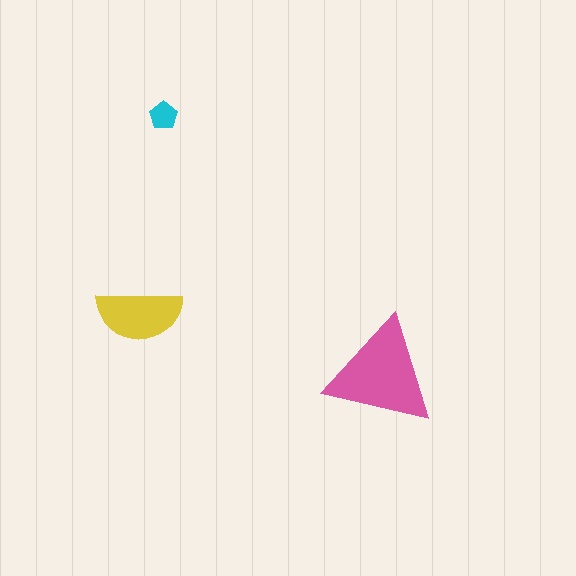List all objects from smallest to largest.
The cyan pentagon, the yellow semicircle, the pink triangle.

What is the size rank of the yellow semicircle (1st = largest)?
2nd.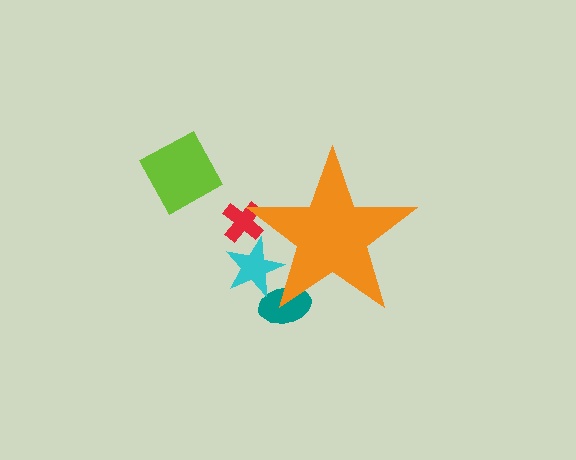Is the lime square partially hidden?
No, the lime square is fully visible.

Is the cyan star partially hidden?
Yes, the cyan star is partially hidden behind the orange star.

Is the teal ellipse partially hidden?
Yes, the teal ellipse is partially hidden behind the orange star.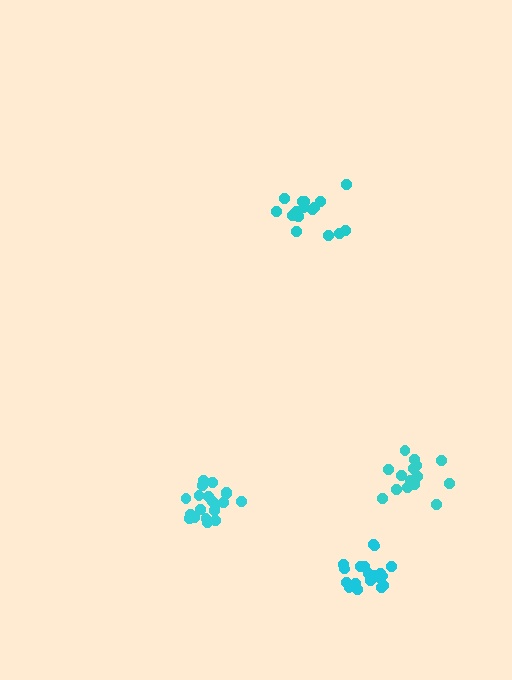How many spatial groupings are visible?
There are 4 spatial groupings.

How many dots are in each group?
Group 1: 16 dots, Group 2: 19 dots, Group 3: 20 dots, Group 4: 16 dots (71 total).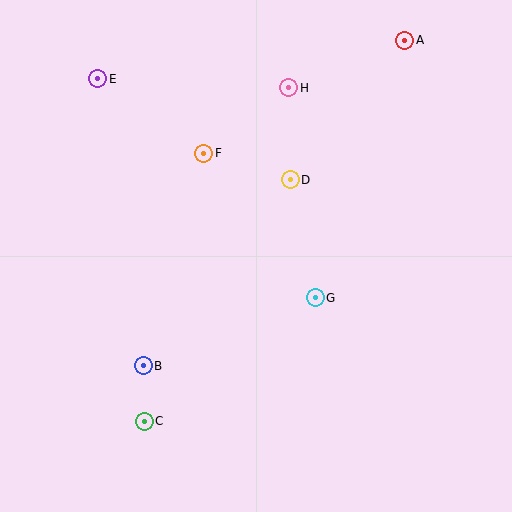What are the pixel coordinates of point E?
Point E is at (98, 79).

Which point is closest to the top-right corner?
Point A is closest to the top-right corner.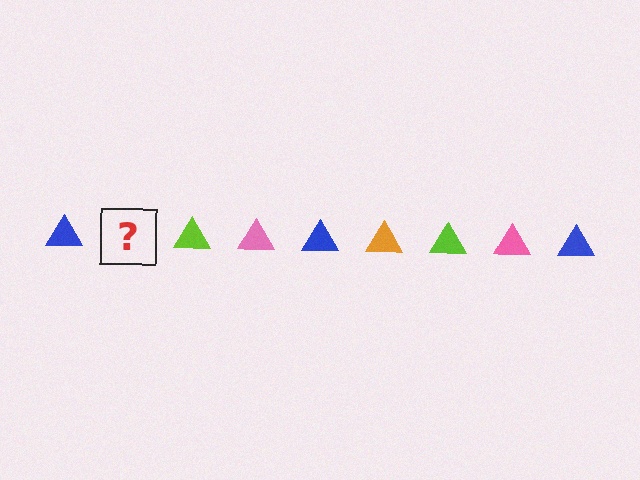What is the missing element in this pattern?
The missing element is an orange triangle.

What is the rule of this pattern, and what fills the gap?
The rule is that the pattern cycles through blue, orange, lime, pink triangles. The gap should be filled with an orange triangle.